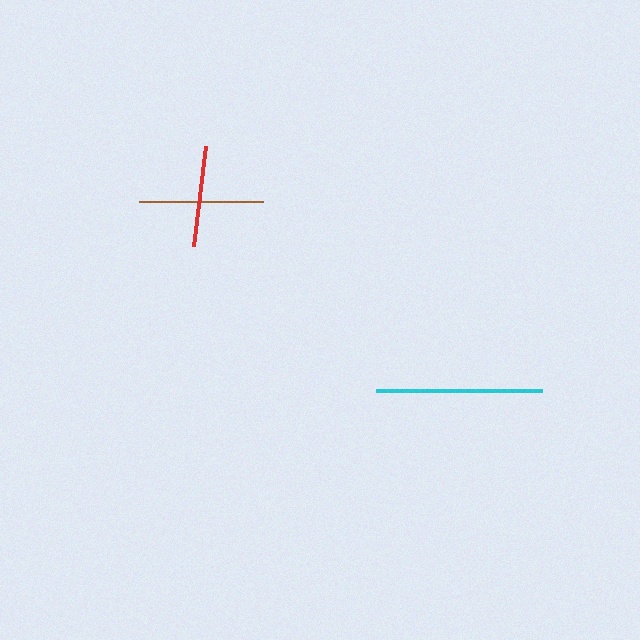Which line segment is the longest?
The cyan line is the longest at approximately 166 pixels.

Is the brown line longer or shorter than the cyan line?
The cyan line is longer than the brown line.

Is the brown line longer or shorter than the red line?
The brown line is longer than the red line.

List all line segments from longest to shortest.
From longest to shortest: cyan, brown, red.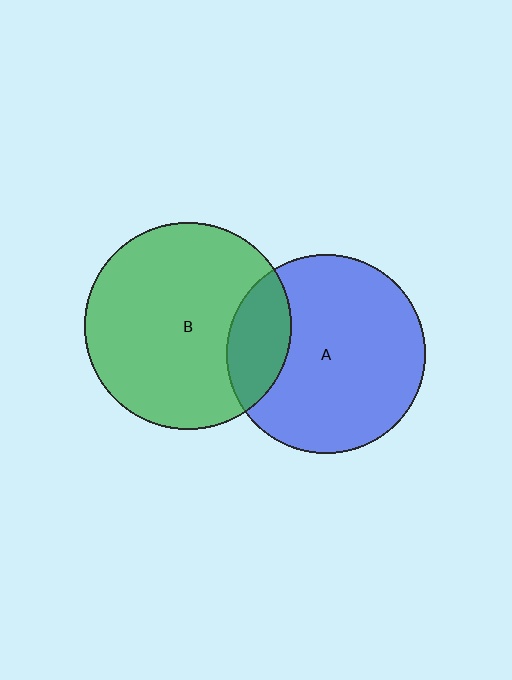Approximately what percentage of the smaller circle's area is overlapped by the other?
Approximately 20%.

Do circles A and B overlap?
Yes.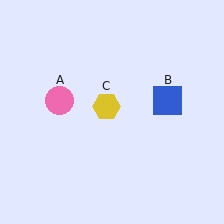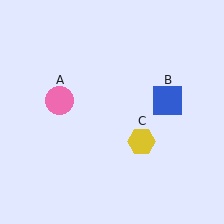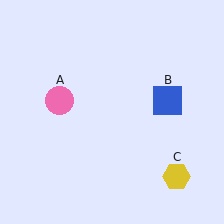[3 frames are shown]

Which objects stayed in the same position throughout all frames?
Pink circle (object A) and blue square (object B) remained stationary.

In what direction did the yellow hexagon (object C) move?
The yellow hexagon (object C) moved down and to the right.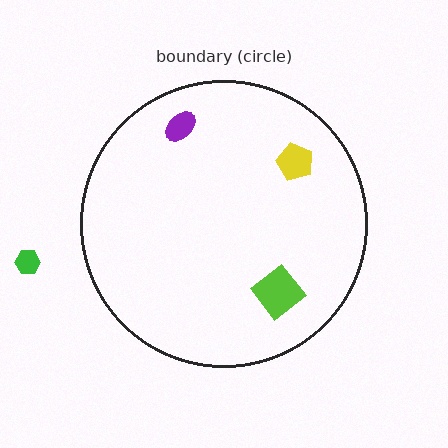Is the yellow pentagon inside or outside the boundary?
Inside.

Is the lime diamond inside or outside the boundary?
Inside.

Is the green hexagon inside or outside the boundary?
Outside.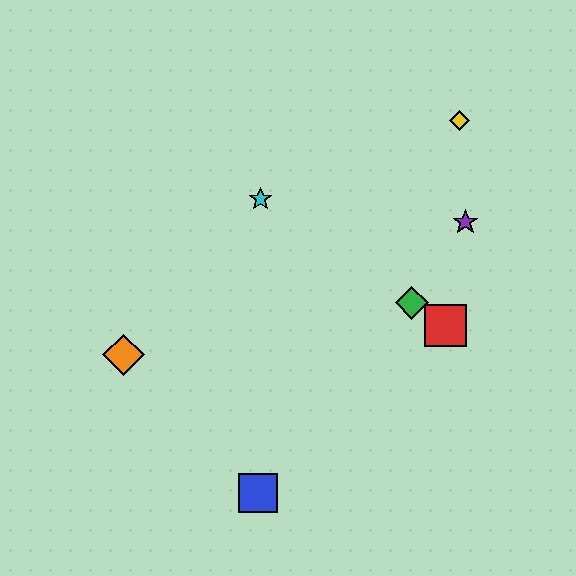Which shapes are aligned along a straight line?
The red square, the green diamond, the cyan star are aligned along a straight line.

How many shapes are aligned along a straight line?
3 shapes (the red square, the green diamond, the cyan star) are aligned along a straight line.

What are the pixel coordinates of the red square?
The red square is at (445, 325).